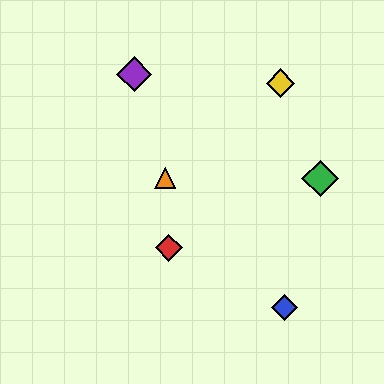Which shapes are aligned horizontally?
The green diamond, the orange triangle are aligned horizontally.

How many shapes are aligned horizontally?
2 shapes (the green diamond, the orange triangle) are aligned horizontally.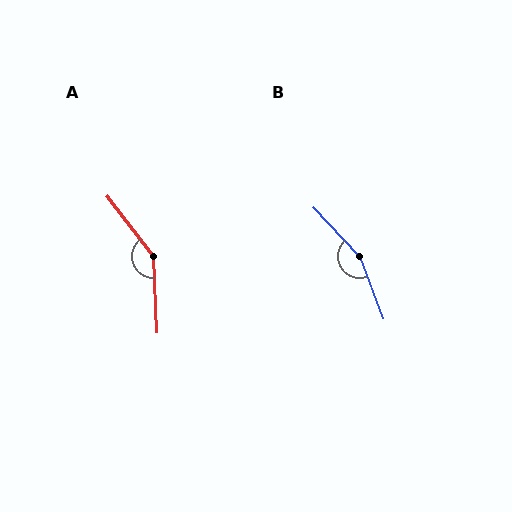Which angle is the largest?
B, at approximately 158 degrees.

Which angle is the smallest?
A, at approximately 145 degrees.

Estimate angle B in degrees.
Approximately 158 degrees.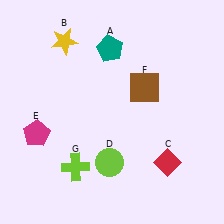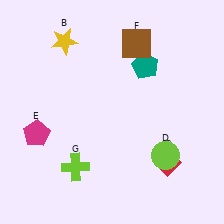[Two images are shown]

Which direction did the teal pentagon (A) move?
The teal pentagon (A) moved right.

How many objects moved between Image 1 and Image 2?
3 objects moved between the two images.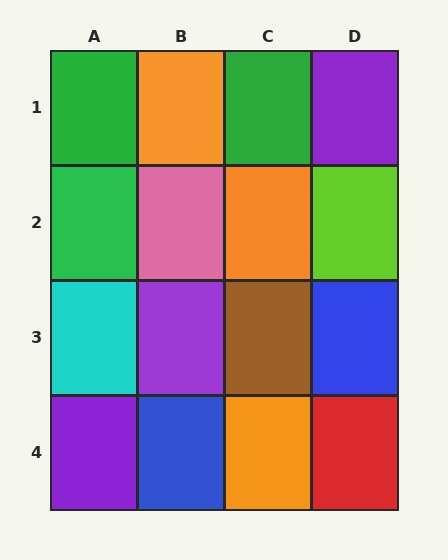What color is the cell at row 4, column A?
Purple.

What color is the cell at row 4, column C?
Orange.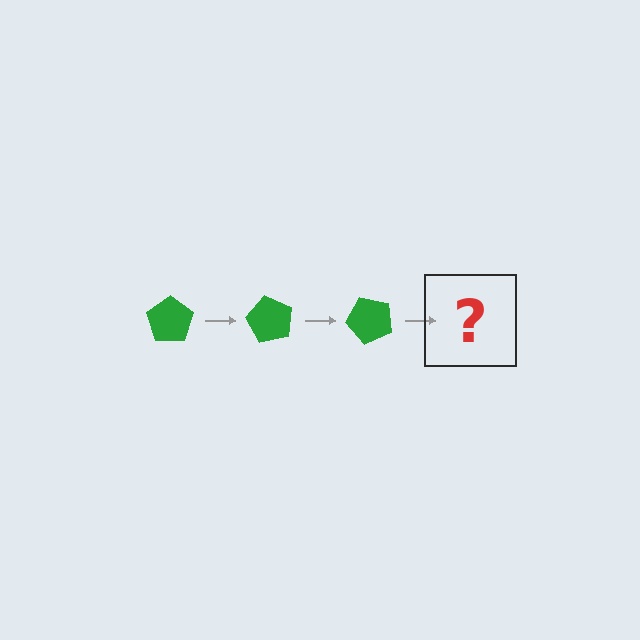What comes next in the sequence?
The next element should be a green pentagon rotated 180 degrees.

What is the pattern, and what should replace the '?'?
The pattern is that the pentagon rotates 60 degrees each step. The '?' should be a green pentagon rotated 180 degrees.